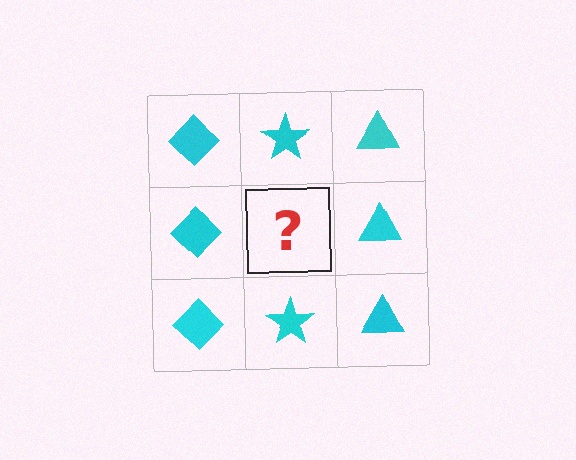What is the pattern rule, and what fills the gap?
The rule is that each column has a consistent shape. The gap should be filled with a cyan star.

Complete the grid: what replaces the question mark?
The question mark should be replaced with a cyan star.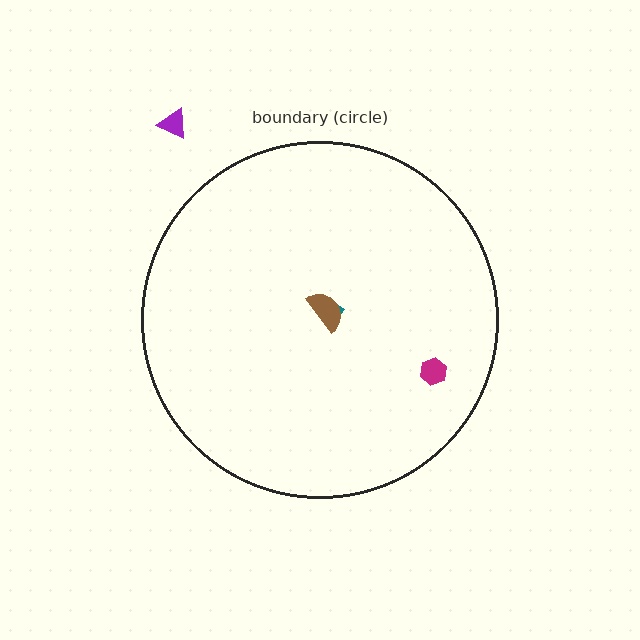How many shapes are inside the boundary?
3 inside, 1 outside.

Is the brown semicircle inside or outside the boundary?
Inside.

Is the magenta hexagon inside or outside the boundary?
Inside.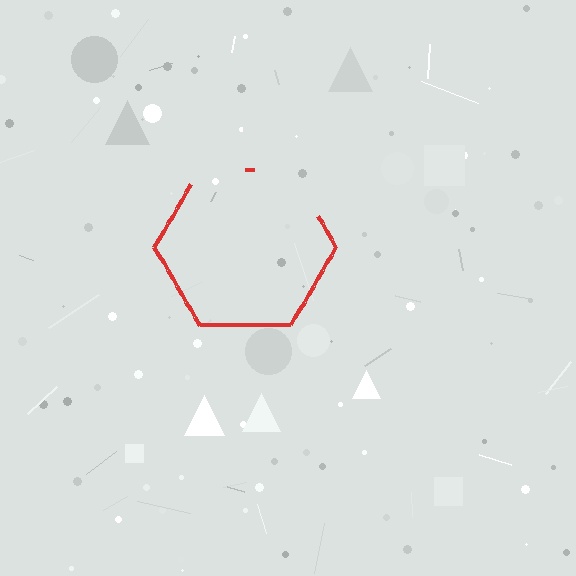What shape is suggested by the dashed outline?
The dashed outline suggests a hexagon.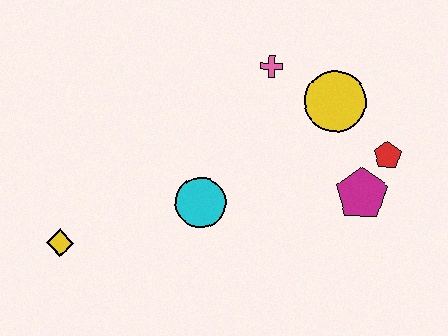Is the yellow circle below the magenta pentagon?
No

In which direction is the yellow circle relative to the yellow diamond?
The yellow circle is to the right of the yellow diamond.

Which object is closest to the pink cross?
The yellow circle is closest to the pink cross.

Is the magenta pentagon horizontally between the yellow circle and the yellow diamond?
No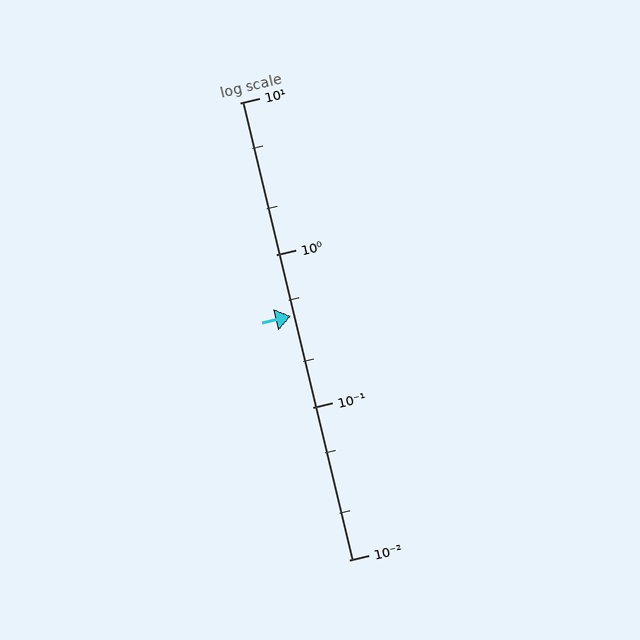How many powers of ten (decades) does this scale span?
The scale spans 3 decades, from 0.01 to 10.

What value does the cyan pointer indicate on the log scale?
The pointer indicates approximately 0.4.